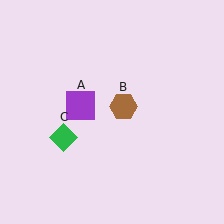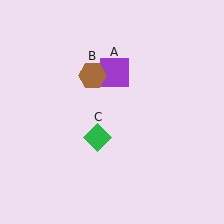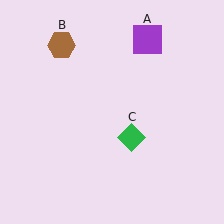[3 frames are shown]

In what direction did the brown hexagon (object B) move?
The brown hexagon (object B) moved up and to the left.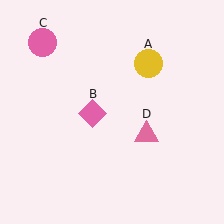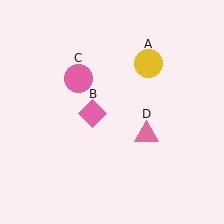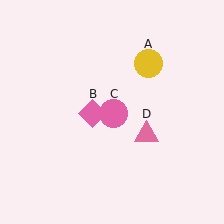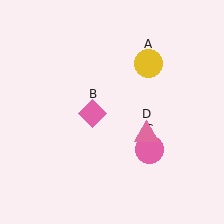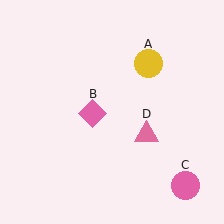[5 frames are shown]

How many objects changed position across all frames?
1 object changed position: pink circle (object C).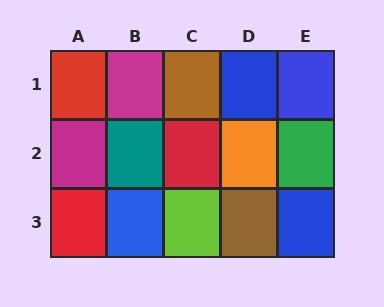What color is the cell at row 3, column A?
Red.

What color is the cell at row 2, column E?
Green.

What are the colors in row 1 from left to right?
Red, magenta, brown, blue, blue.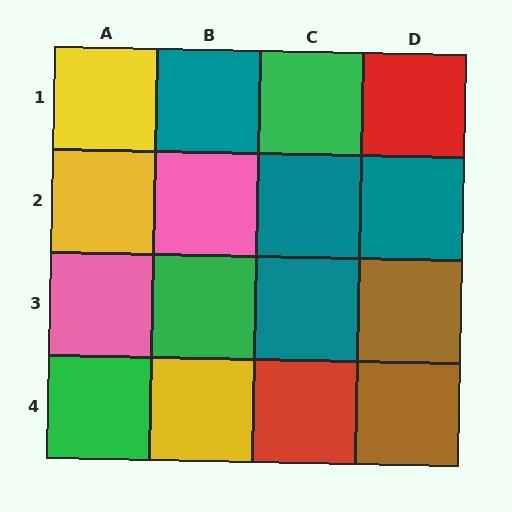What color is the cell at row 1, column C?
Green.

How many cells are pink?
2 cells are pink.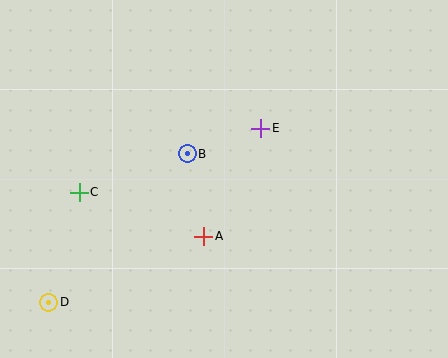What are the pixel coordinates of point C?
Point C is at (79, 192).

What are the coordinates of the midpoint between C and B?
The midpoint between C and B is at (133, 173).